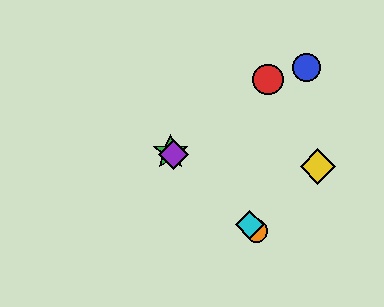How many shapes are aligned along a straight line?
4 shapes (the green star, the purple diamond, the orange circle, the cyan diamond) are aligned along a straight line.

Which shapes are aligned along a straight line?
The green star, the purple diamond, the orange circle, the cyan diamond are aligned along a straight line.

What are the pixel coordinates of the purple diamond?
The purple diamond is at (173, 155).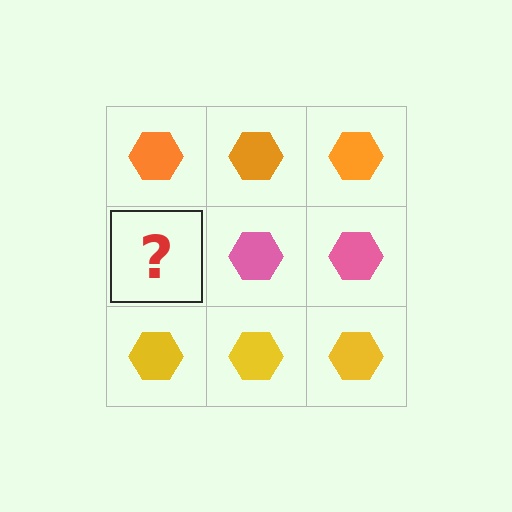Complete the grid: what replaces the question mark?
The question mark should be replaced with a pink hexagon.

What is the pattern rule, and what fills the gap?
The rule is that each row has a consistent color. The gap should be filled with a pink hexagon.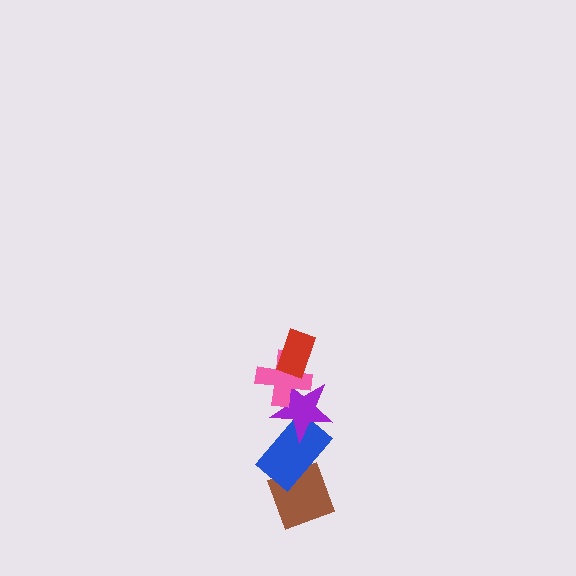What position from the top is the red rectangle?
The red rectangle is 1st from the top.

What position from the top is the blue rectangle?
The blue rectangle is 4th from the top.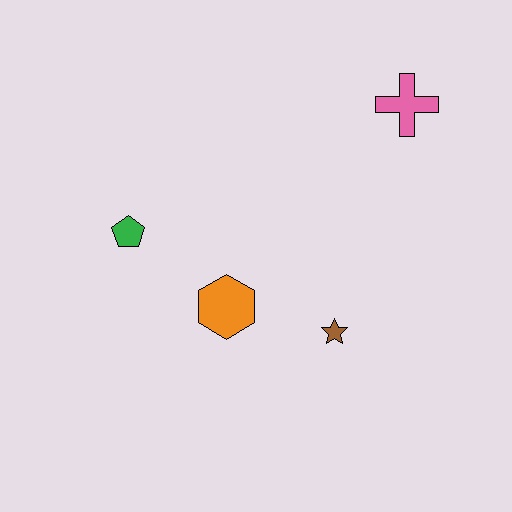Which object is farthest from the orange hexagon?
The pink cross is farthest from the orange hexagon.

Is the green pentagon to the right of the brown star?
No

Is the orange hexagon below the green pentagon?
Yes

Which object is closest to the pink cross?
The brown star is closest to the pink cross.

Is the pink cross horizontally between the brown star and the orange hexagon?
No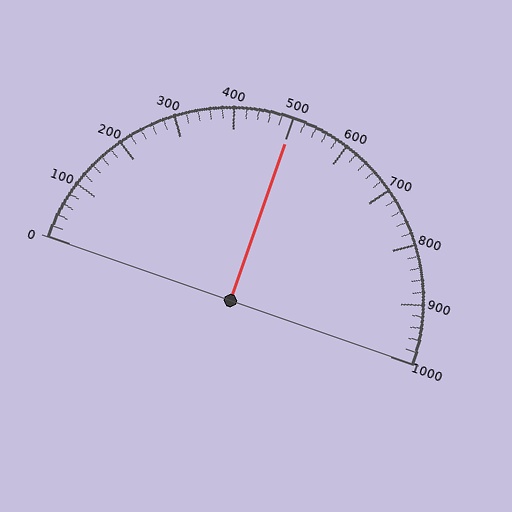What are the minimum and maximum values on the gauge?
The gauge ranges from 0 to 1000.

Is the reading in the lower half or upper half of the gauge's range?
The reading is in the upper half of the range (0 to 1000).